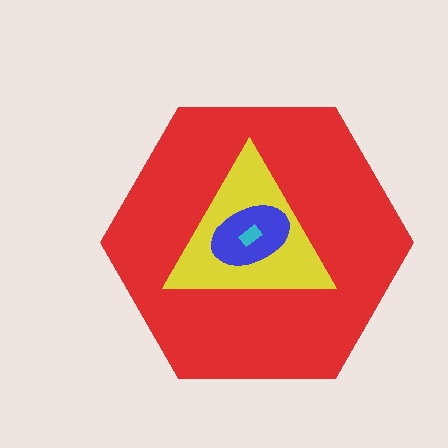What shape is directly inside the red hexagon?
The yellow triangle.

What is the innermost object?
The cyan rectangle.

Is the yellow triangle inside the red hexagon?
Yes.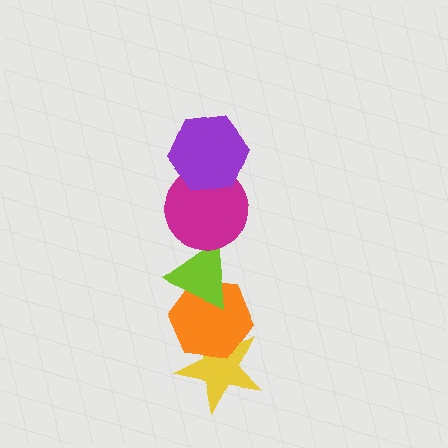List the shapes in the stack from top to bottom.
From top to bottom: the purple hexagon, the magenta circle, the lime triangle, the orange hexagon, the yellow star.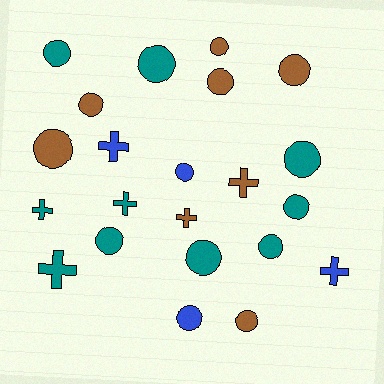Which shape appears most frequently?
Circle, with 15 objects.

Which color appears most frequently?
Teal, with 10 objects.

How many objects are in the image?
There are 22 objects.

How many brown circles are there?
There are 6 brown circles.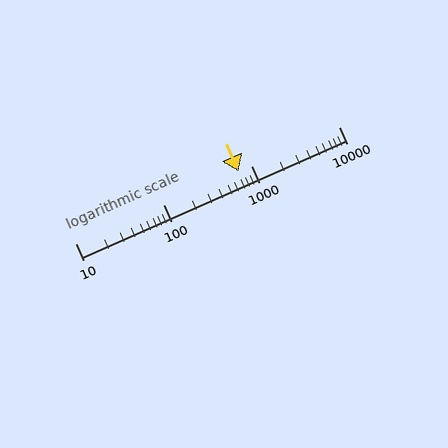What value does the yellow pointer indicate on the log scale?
The pointer indicates approximately 730.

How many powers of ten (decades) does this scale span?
The scale spans 3 decades, from 10 to 10000.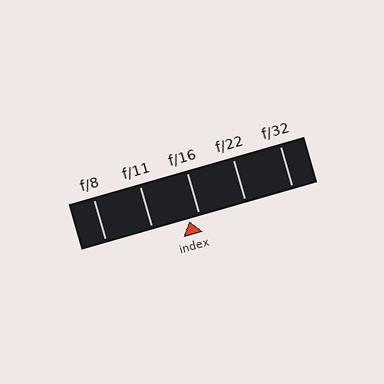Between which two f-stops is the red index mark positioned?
The index mark is between f/11 and f/16.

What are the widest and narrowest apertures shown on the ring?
The widest aperture shown is f/8 and the narrowest is f/32.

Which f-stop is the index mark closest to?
The index mark is closest to f/16.